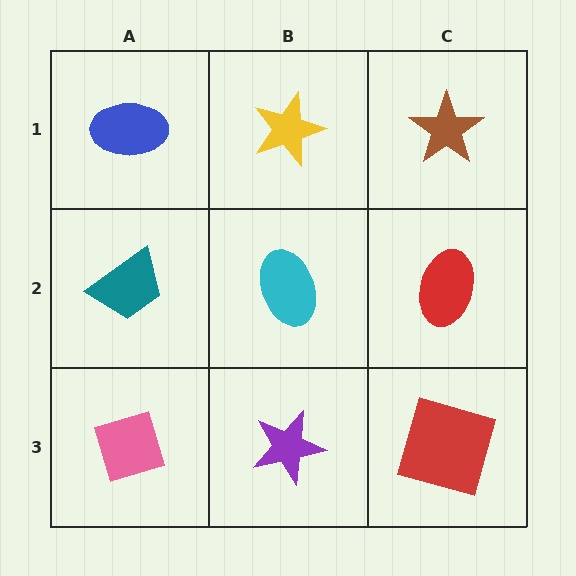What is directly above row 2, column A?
A blue ellipse.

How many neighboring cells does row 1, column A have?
2.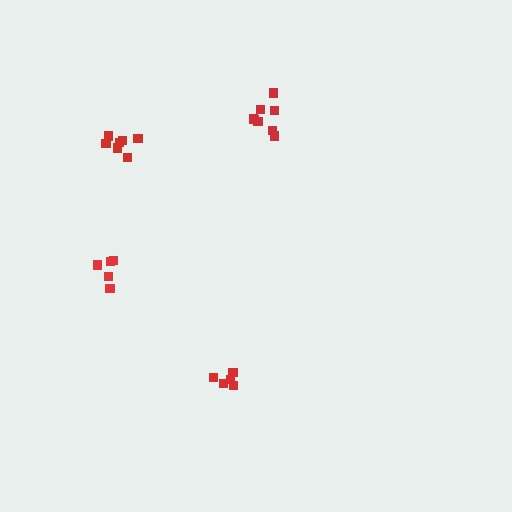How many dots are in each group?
Group 1: 8 dots, Group 2: 6 dots, Group 3: 7 dots, Group 4: 5 dots (26 total).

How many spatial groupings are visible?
There are 4 spatial groupings.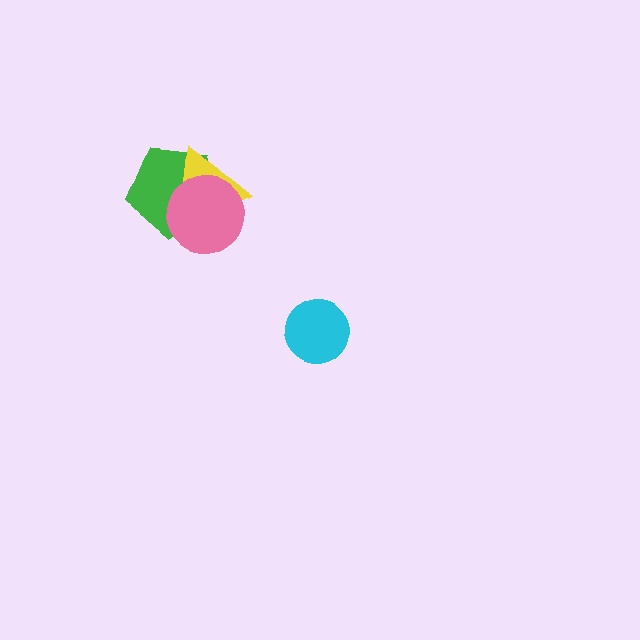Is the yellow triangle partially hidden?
Yes, it is partially covered by another shape.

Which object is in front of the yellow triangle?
The pink circle is in front of the yellow triangle.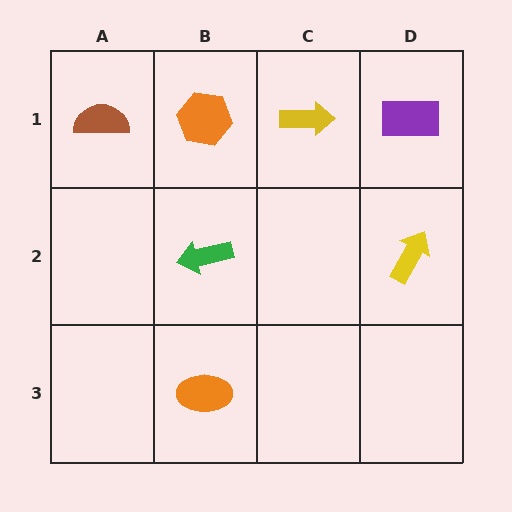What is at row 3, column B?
An orange ellipse.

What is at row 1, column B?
An orange hexagon.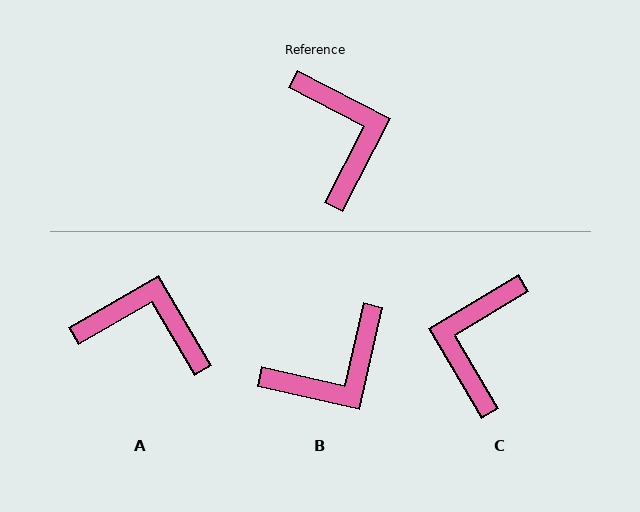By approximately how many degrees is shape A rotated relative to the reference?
Approximately 58 degrees counter-clockwise.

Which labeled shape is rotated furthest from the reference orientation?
C, about 148 degrees away.